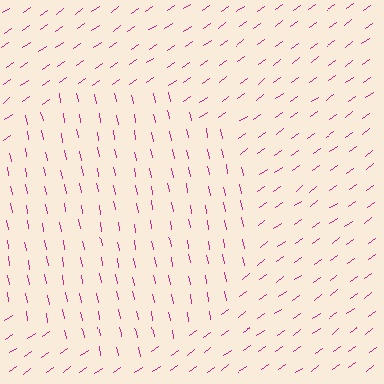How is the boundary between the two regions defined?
The boundary is defined purely by a change in line orientation (approximately 65 degrees difference). All lines are the same color and thickness.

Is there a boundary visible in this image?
Yes, there is a texture boundary formed by a change in line orientation.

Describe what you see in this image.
The image is filled with small magenta line segments. A circle region in the image has lines oriented differently from the surrounding lines, creating a visible texture boundary.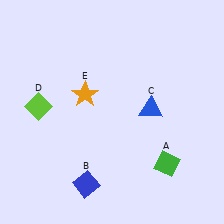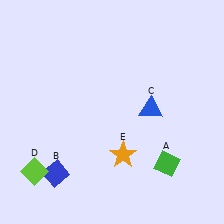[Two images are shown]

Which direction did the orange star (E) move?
The orange star (E) moved down.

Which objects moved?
The objects that moved are: the blue diamond (B), the lime diamond (D), the orange star (E).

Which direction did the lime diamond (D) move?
The lime diamond (D) moved down.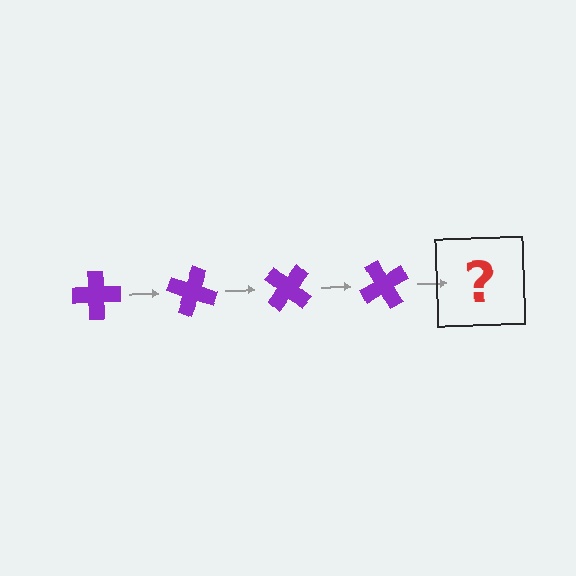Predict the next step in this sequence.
The next step is a purple cross rotated 80 degrees.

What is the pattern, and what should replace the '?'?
The pattern is that the cross rotates 20 degrees each step. The '?' should be a purple cross rotated 80 degrees.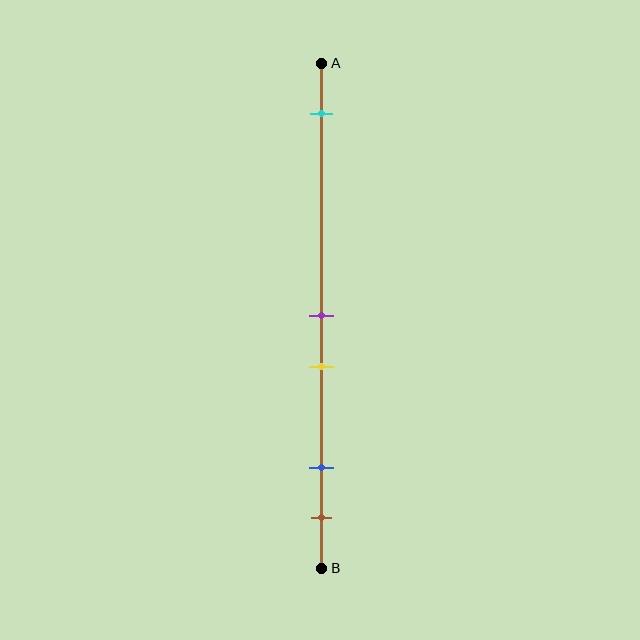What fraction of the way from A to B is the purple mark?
The purple mark is approximately 50% (0.5) of the way from A to B.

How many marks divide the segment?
There are 5 marks dividing the segment.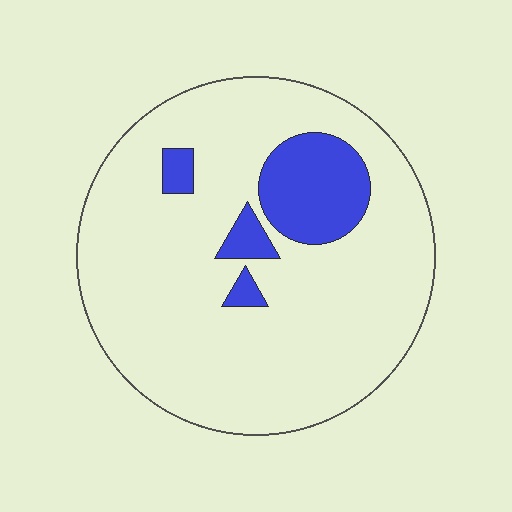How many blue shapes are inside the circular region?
4.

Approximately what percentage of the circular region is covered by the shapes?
Approximately 15%.